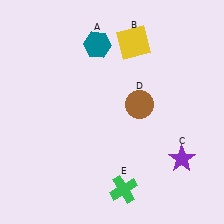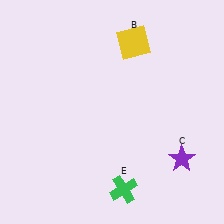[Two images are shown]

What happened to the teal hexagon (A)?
The teal hexagon (A) was removed in Image 2. It was in the top-left area of Image 1.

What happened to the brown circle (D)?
The brown circle (D) was removed in Image 2. It was in the top-right area of Image 1.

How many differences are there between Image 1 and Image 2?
There are 2 differences between the two images.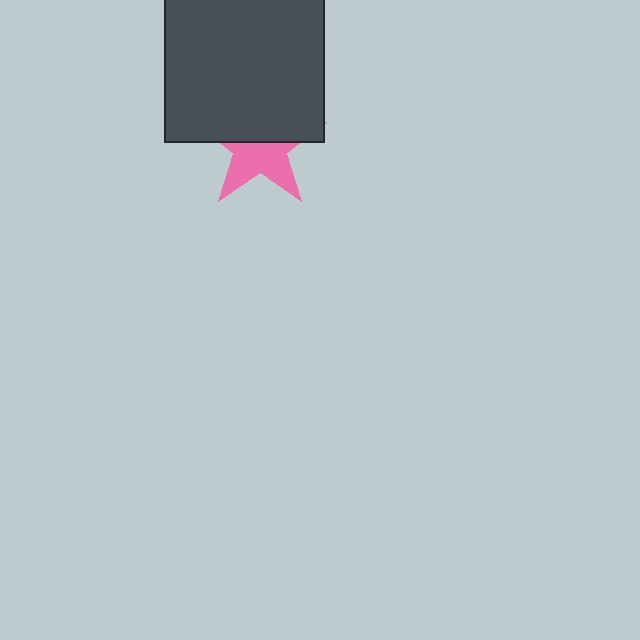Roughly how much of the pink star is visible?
About half of it is visible (roughly 47%).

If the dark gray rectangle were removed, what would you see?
You would see the complete pink star.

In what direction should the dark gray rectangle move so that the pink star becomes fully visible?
The dark gray rectangle should move up. That is the shortest direction to clear the overlap and leave the pink star fully visible.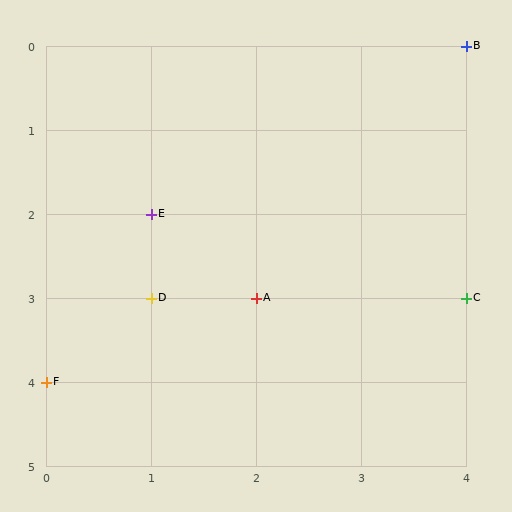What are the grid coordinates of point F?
Point F is at grid coordinates (0, 4).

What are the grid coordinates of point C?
Point C is at grid coordinates (4, 3).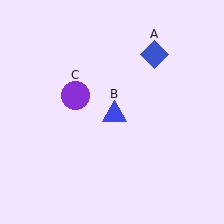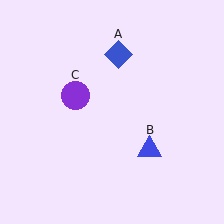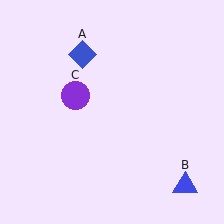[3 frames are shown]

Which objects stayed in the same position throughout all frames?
Purple circle (object C) remained stationary.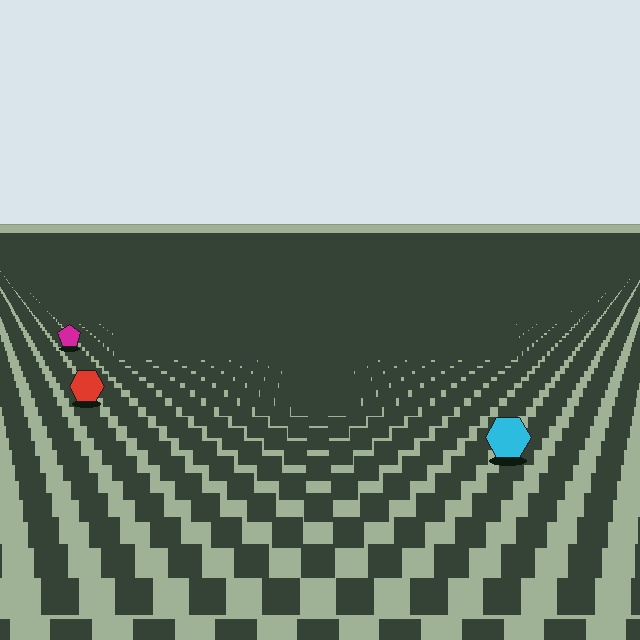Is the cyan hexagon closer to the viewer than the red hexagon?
Yes. The cyan hexagon is closer — you can tell from the texture gradient: the ground texture is coarser near it.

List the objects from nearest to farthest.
From nearest to farthest: the cyan hexagon, the red hexagon, the magenta pentagon.